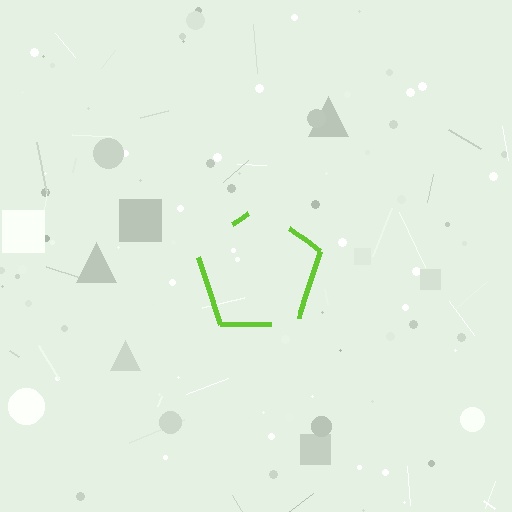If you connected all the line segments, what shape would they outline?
They would outline a pentagon.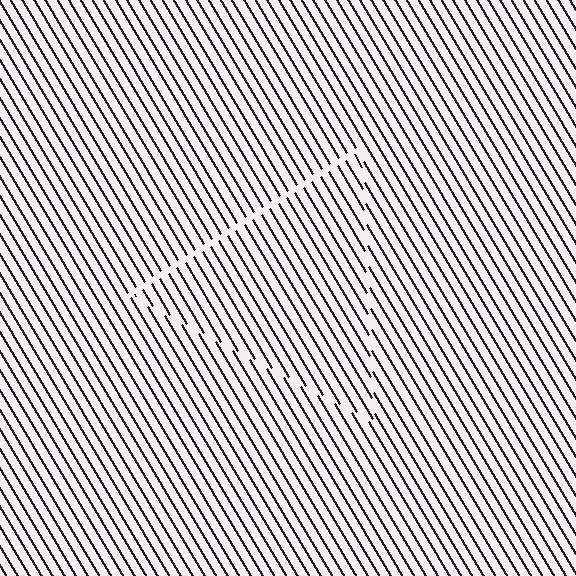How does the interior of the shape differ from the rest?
The interior of the shape contains the same grating, shifted by half a period — the contour is defined by the phase discontinuity where line-ends from the inner and outer gratings abut.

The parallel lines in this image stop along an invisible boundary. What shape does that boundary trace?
An illusory triangle. The interior of the shape contains the same grating, shifted by half a period — the contour is defined by the phase discontinuity where line-ends from the inner and outer gratings abut.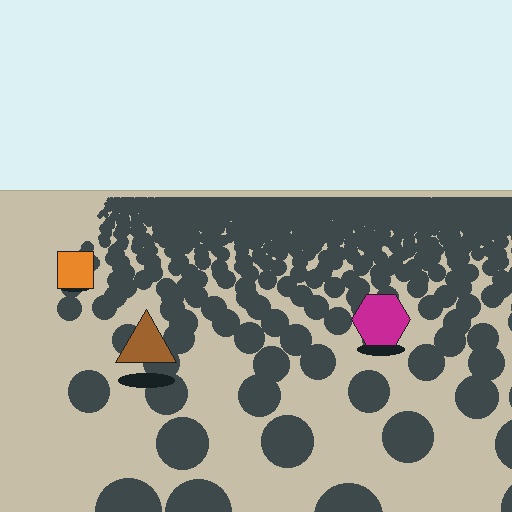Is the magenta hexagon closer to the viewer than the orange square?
Yes. The magenta hexagon is closer — you can tell from the texture gradient: the ground texture is coarser near it.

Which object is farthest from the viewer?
The orange square is farthest from the viewer. It appears smaller and the ground texture around it is denser.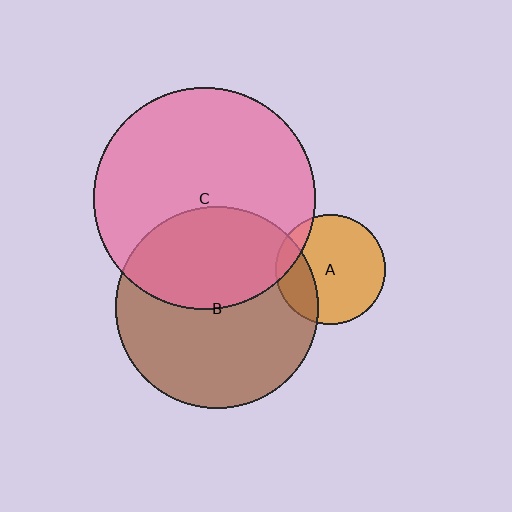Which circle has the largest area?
Circle C (pink).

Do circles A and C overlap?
Yes.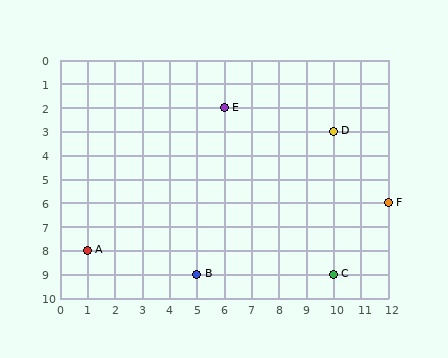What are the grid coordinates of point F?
Point F is at grid coordinates (12, 6).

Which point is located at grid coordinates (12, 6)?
Point F is at (12, 6).